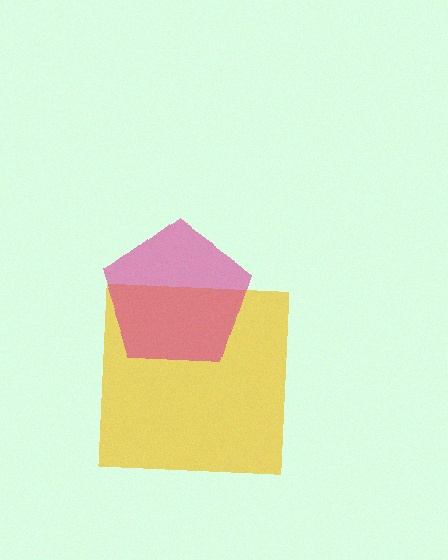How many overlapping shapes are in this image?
There are 2 overlapping shapes in the image.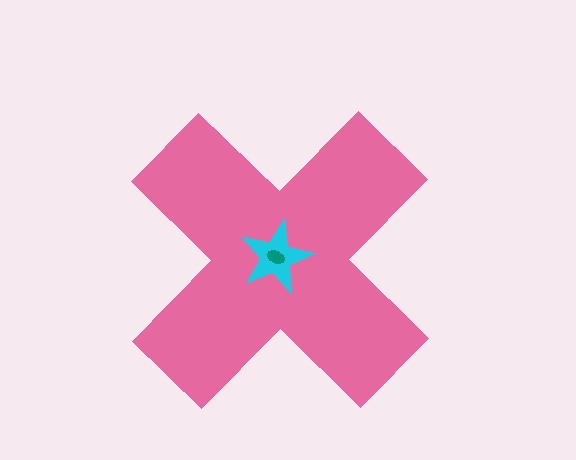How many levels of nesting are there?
3.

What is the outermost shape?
The pink cross.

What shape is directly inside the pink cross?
The cyan star.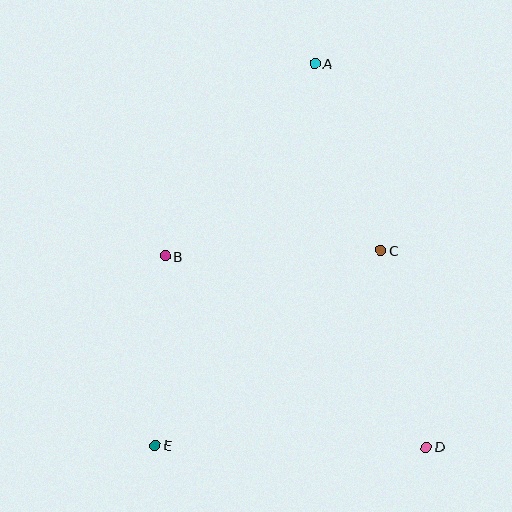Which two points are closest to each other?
Points B and E are closest to each other.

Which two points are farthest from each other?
Points A and E are farthest from each other.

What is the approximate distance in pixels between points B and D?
The distance between B and D is approximately 324 pixels.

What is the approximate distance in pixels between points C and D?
The distance between C and D is approximately 202 pixels.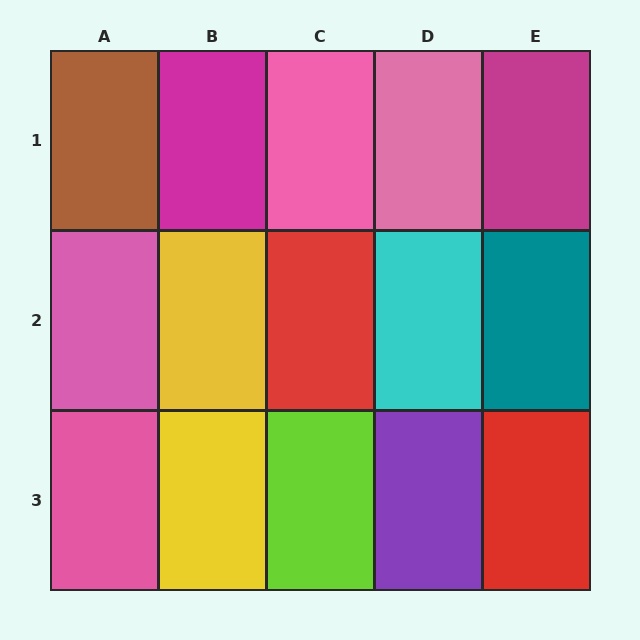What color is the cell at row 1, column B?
Magenta.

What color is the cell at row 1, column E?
Magenta.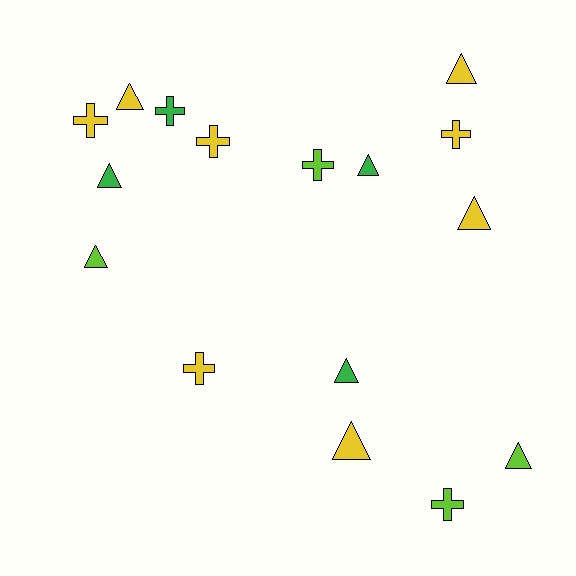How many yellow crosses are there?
There are 4 yellow crosses.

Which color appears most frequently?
Yellow, with 8 objects.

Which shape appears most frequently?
Triangle, with 9 objects.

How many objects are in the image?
There are 16 objects.